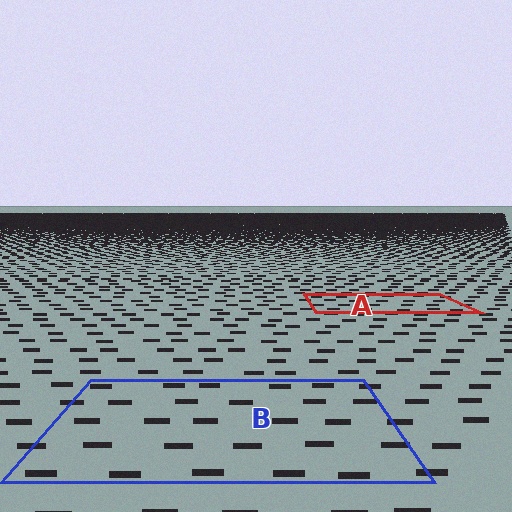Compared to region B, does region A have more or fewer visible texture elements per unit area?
Region A has more texture elements per unit area — they are packed more densely because it is farther away.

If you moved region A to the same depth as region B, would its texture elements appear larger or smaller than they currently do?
They would appear larger. At a closer depth, the same texture elements are projected at a bigger on-screen size.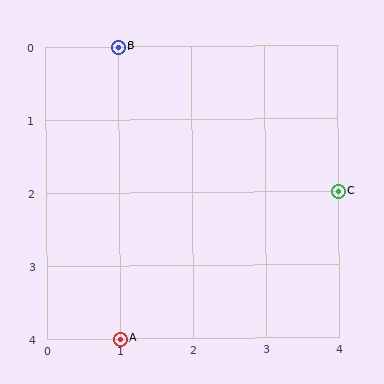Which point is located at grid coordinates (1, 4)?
Point A is at (1, 4).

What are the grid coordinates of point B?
Point B is at grid coordinates (1, 0).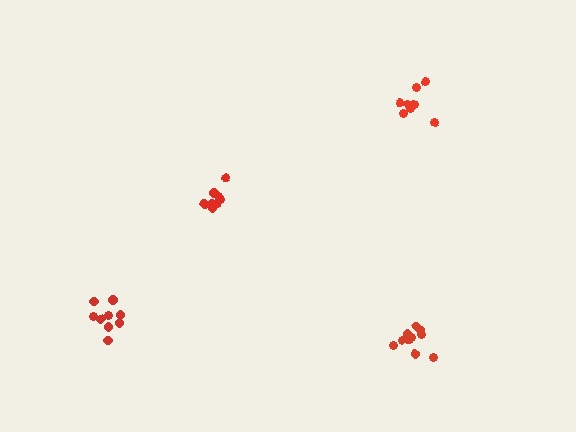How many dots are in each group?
Group 1: 8 dots, Group 2: 11 dots, Group 3: 8 dots, Group 4: 9 dots (36 total).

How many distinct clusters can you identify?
There are 4 distinct clusters.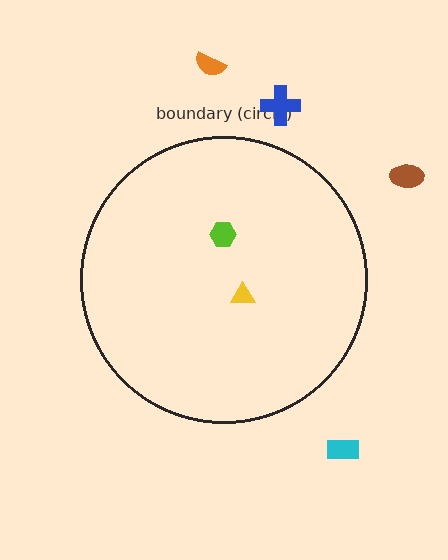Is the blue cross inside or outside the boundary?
Outside.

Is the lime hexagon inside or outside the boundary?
Inside.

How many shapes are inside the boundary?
2 inside, 4 outside.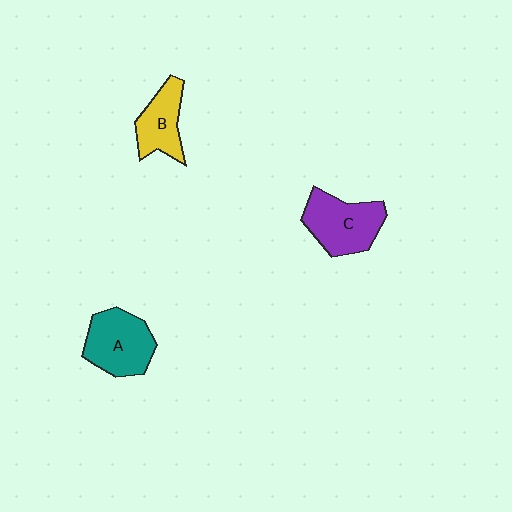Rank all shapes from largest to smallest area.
From largest to smallest: C (purple), A (teal), B (yellow).